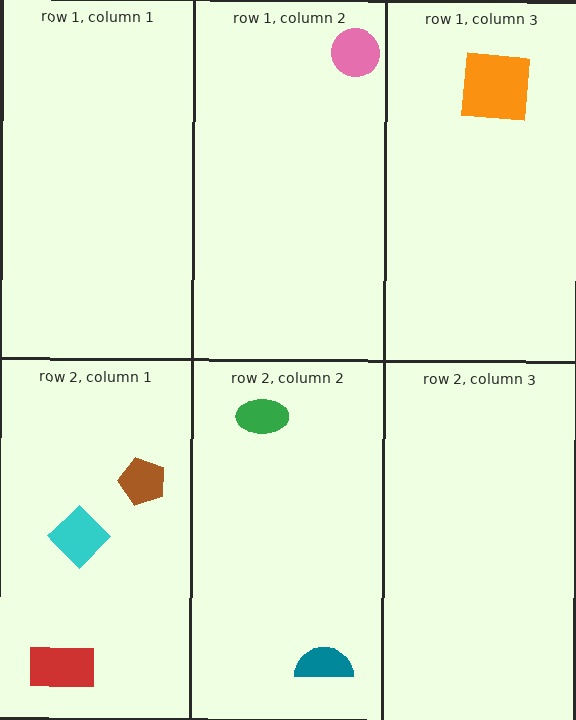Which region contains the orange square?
The row 1, column 3 region.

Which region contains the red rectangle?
The row 2, column 1 region.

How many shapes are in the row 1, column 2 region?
1.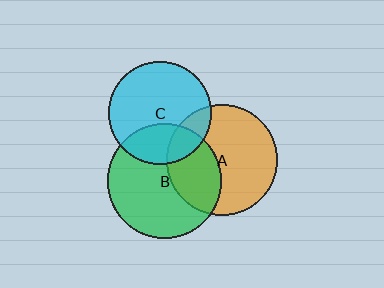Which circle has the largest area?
Circle B (green).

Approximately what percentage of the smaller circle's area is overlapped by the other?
Approximately 30%.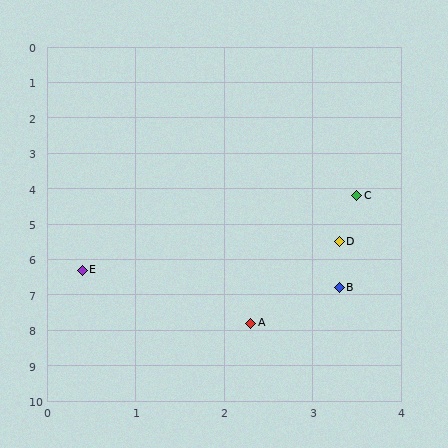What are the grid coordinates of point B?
Point B is at approximately (3.3, 6.8).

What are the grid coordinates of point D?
Point D is at approximately (3.3, 5.5).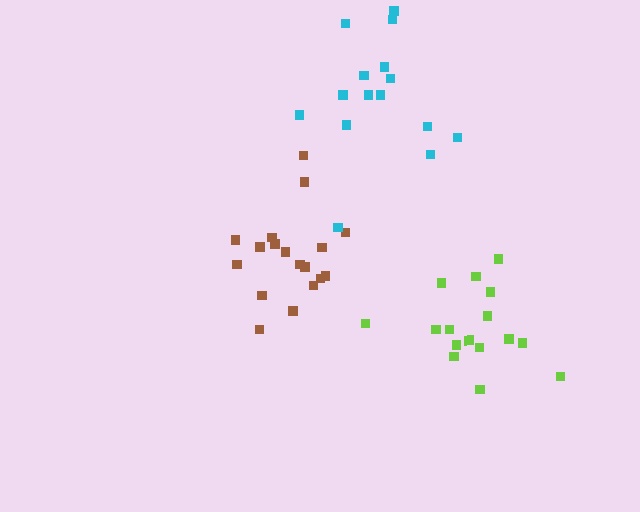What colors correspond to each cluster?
The clusters are colored: brown, cyan, lime.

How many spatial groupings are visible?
There are 3 spatial groupings.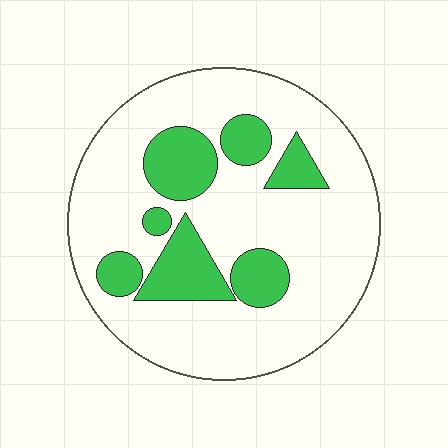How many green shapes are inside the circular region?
7.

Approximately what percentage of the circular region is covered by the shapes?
Approximately 25%.